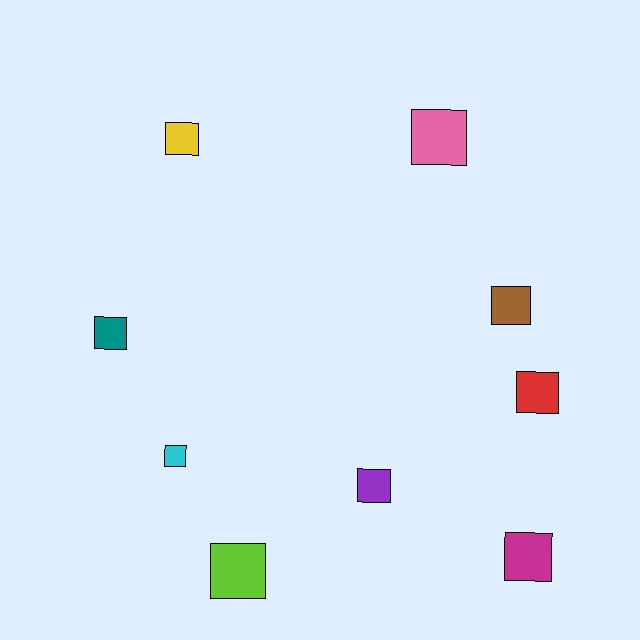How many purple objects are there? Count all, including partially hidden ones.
There is 1 purple object.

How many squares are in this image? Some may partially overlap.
There are 9 squares.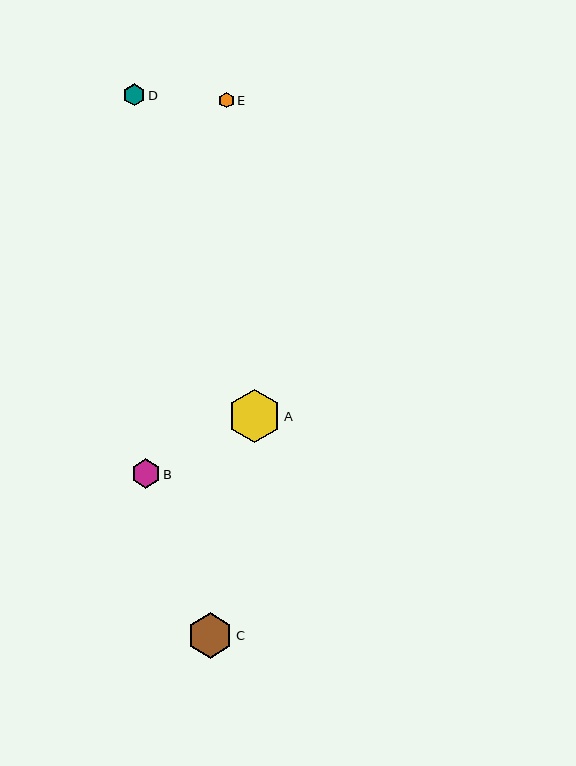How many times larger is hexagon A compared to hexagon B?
Hexagon A is approximately 1.8 times the size of hexagon B.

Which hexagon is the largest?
Hexagon A is the largest with a size of approximately 53 pixels.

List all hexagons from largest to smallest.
From largest to smallest: A, C, B, D, E.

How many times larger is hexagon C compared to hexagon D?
Hexagon C is approximately 2.1 times the size of hexagon D.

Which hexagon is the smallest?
Hexagon E is the smallest with a size of approximately 15 pixels.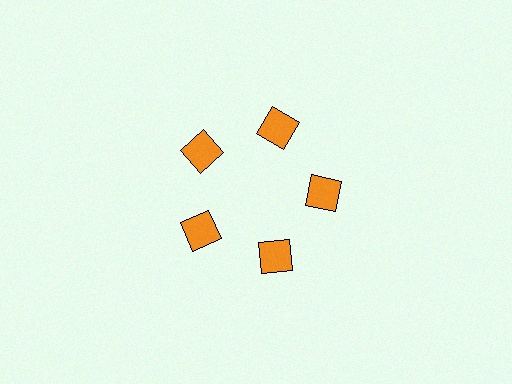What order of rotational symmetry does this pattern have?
This pattern has 5-fold rotational symmetry.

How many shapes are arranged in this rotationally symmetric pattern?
There are 5 shapes, arranged in 5 groups of 1.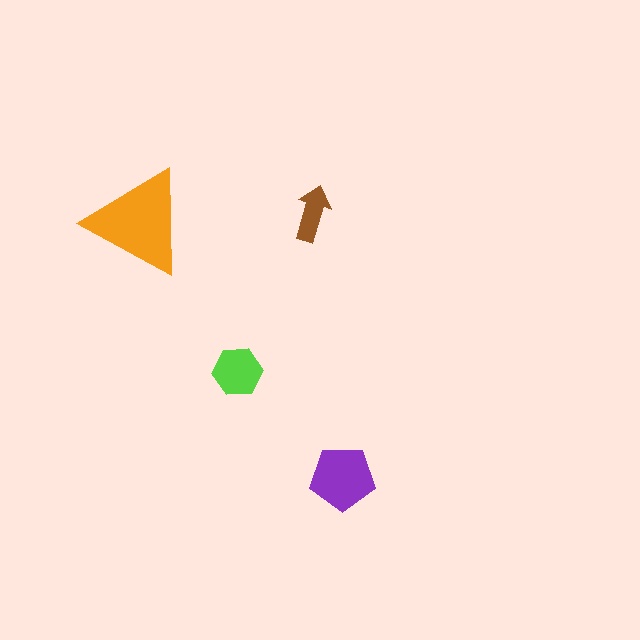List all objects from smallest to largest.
The brown arrow, the lime hexagon, the purple pentagon, the orange triangle.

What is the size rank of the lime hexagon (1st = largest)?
3rd.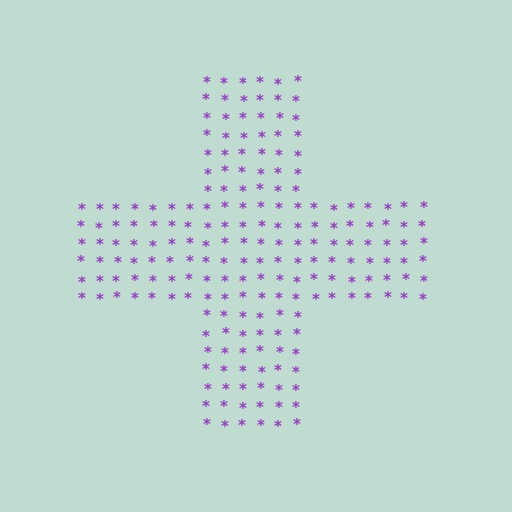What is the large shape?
The large shape is a cross.